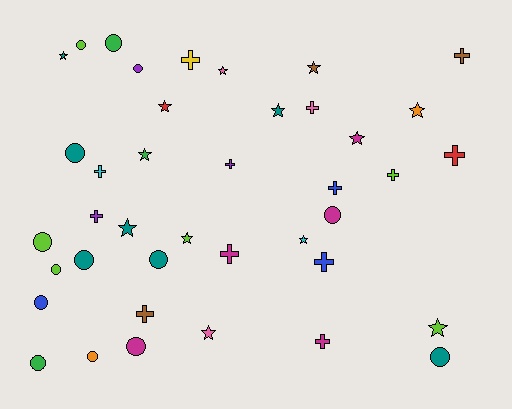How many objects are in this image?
There are 40 objects.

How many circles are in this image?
There are 14 circles.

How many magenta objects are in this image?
There are 5 magenta objects.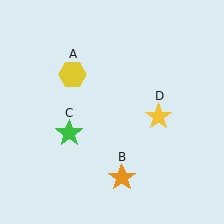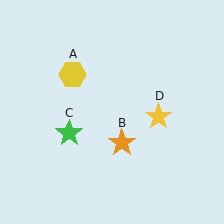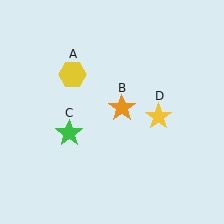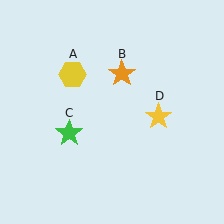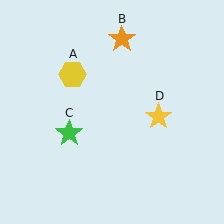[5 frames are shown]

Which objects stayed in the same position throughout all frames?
Yellow hexagon (object A) and green star (object C) and yellow star (object D) remained stationary.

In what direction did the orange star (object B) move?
The orange star (object B) moved up.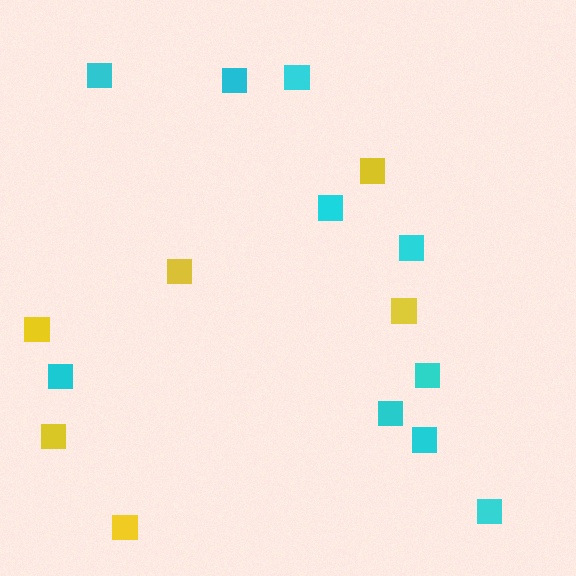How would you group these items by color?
There are 2 groups: one group of cyan squares (10) and one group of yellow squares (6).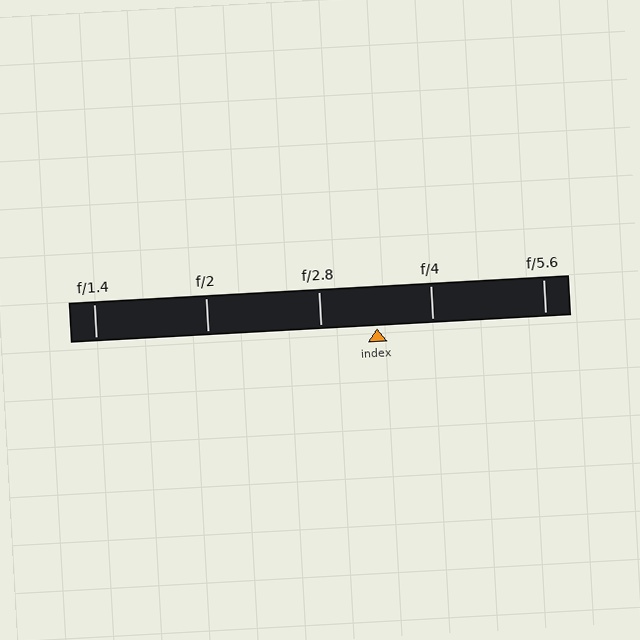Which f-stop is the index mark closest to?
The index mark is closest to f/4.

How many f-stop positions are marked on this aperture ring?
There are 5 f-stop positions marked.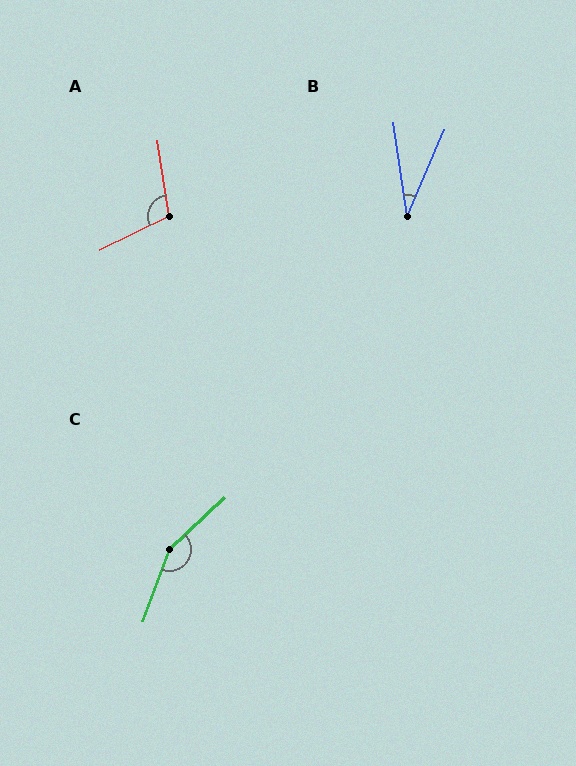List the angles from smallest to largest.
B (32°), A (108°), C (154°).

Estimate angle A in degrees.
Approximately 108 degrees.